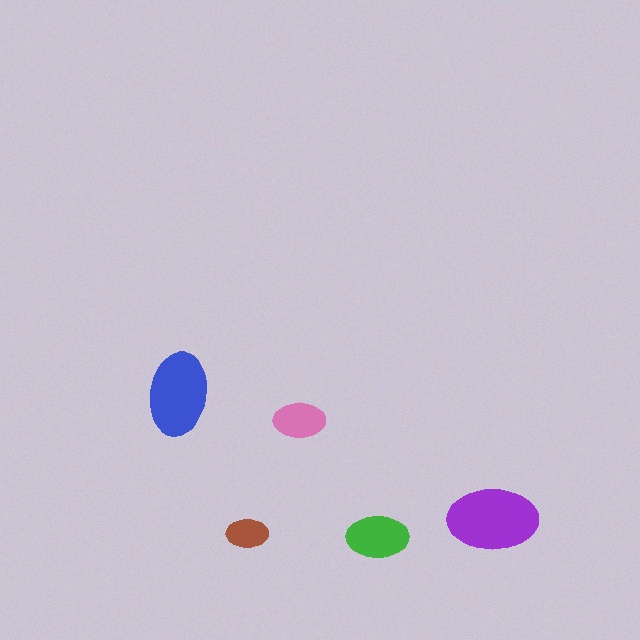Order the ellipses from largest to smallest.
the purple one, the blue one, the green one, the pink one, the brown one.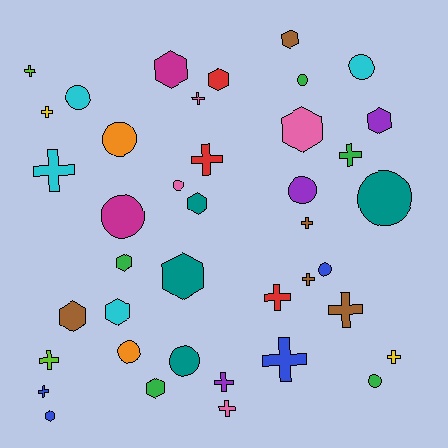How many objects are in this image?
There are 40 objects.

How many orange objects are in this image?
There are 2 orange objects.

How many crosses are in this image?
There are 16 crosses.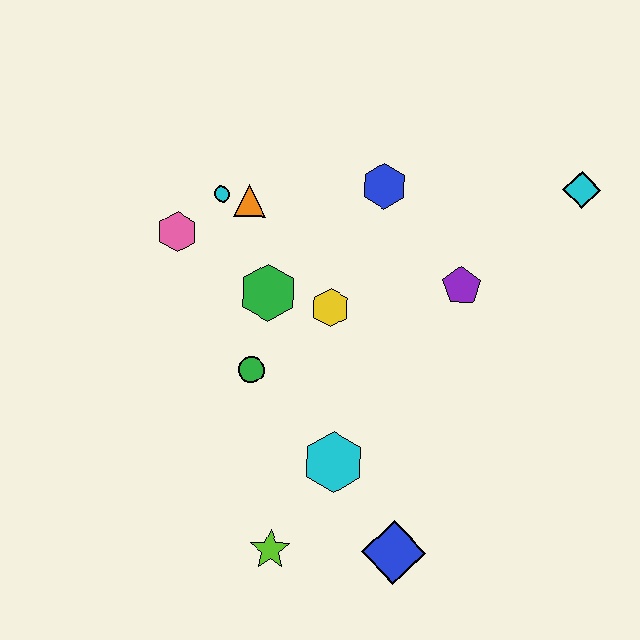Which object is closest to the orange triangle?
The cyan circle is closest to the orange triangle.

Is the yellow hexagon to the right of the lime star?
Yes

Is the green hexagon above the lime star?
Yes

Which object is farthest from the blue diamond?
The cyan diamond is farthest from the blue diamond.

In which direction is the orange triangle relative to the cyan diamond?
The orange triangle is to the left of the cyan diamond.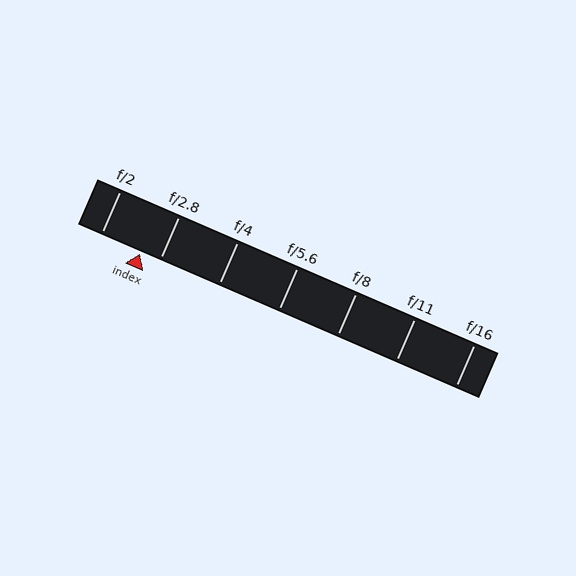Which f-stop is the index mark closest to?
The index mark is closest to f/2.8.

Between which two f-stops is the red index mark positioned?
The index mark is between f/2 and f/2.8.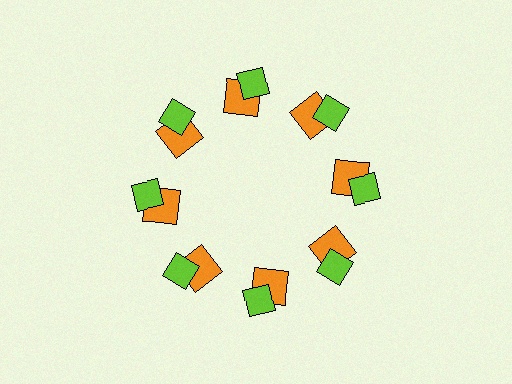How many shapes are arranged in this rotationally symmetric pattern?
There are 16 shapes, arranged in 8 groups of 2.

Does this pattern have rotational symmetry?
Yes, this pattern has 8-fold rotational symmetry. It looks the same after rotating 45 degrees around the center.